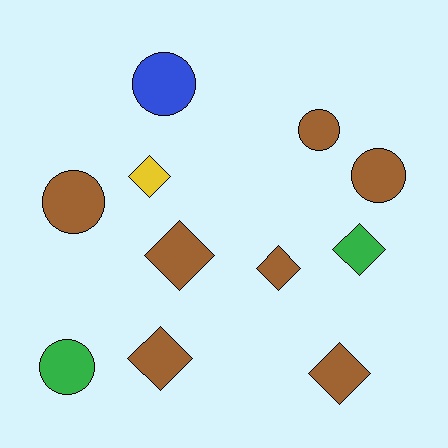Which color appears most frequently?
Brown, with 7 objects.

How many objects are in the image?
There are 11 objects.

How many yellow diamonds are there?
There is 1 yellow diamond.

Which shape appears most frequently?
Diamond, with 6 objects.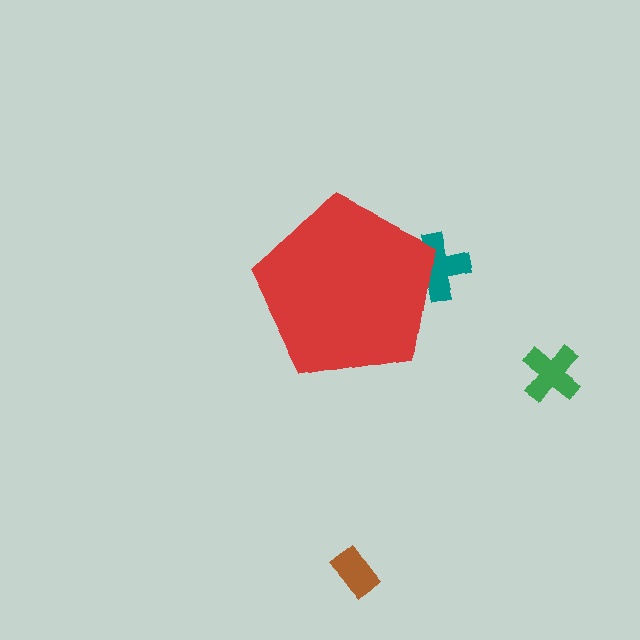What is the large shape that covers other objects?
A red pentagon.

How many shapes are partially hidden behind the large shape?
1 shape is partially hidden.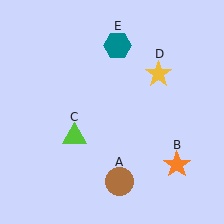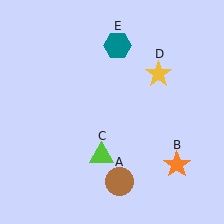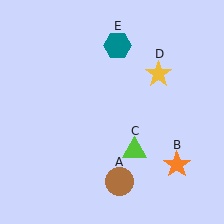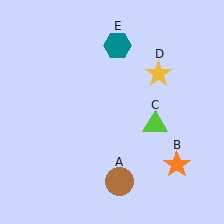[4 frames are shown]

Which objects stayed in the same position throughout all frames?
Brown circle (object A) and orange star (object B) and yellow star (object D) and teal hexagon (object E) remained stationary.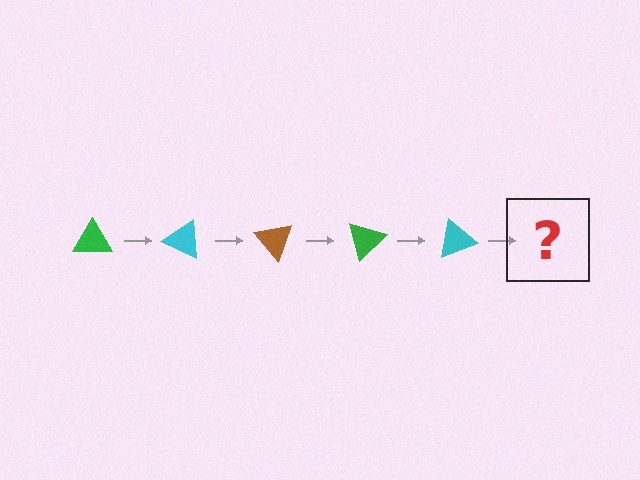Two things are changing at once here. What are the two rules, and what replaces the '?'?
The two rules are that it rotates 25 degrees each step and the color cycles through green, cyan, and brown. The '?' should be a brown triangle, rotated 125 degrees from the start.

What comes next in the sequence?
The next element should be a brown triangle, rotated 125 degrees from the start.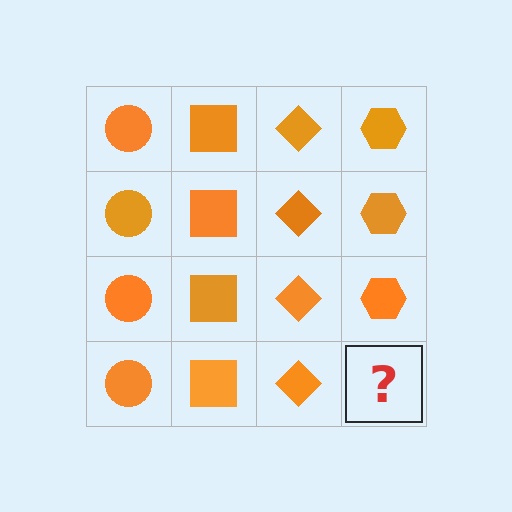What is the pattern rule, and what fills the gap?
The rule is that each column has a consistent shape. The gap should be filled with an orange hexagon.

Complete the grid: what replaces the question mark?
The question mark should be replaced with an orange hexagon.